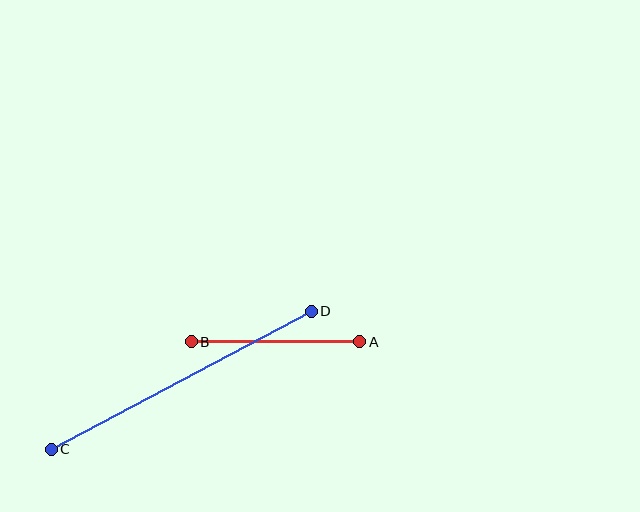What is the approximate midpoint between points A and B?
The midpoint is at approximately (275, 342) pixels.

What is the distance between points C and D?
The distance is approximately 294 pixels.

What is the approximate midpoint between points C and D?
The midpoint is at approximately (181, 380) pixels.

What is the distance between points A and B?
The distance is approximately 169 pixels.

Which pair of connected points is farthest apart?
Points C and D are farthest apart.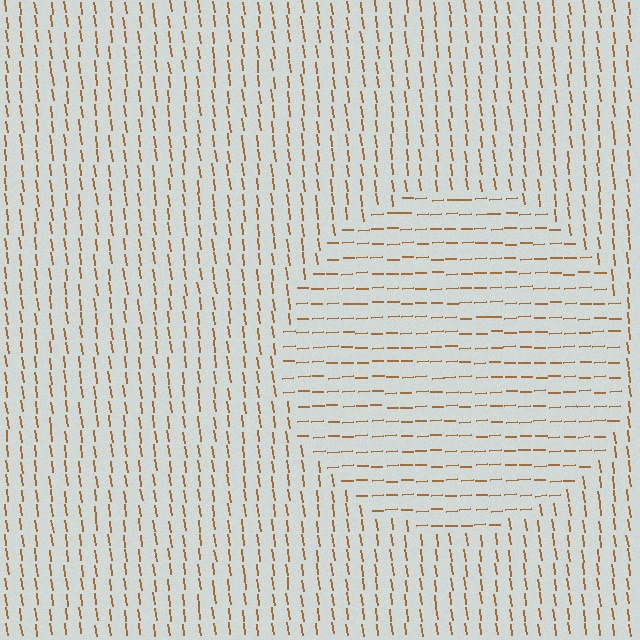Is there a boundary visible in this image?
Yes, there is a texture boundary formed by a change in line orientation.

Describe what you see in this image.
The image is filled with small brown line segments. A circle region in the image has lines oriented differently from the surrounding lines, creating a visible texture boundary.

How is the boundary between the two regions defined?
The boundary is defined purely by a change in line orientation (approximately 85 degrees difference). All lines are the same color and thickness.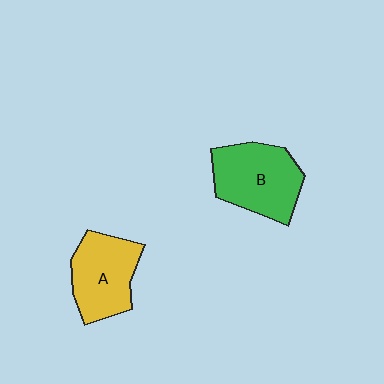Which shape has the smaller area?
Shape A (yellow).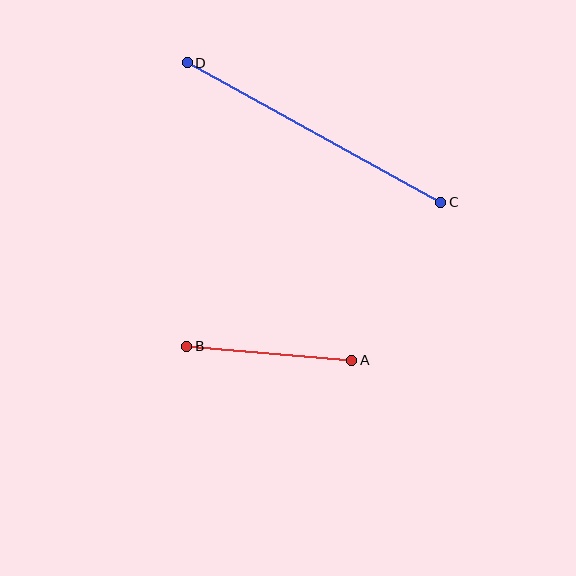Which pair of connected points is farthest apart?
Points C and D are farthest apart.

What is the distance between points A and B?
The distance is approximately 165 pixels.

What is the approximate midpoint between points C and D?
The midpoint is at approximately (314, 132) pixels.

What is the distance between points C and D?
The distance is approximately 289 pixels.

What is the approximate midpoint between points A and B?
The midpoint is at approximately (269, 353) pixels.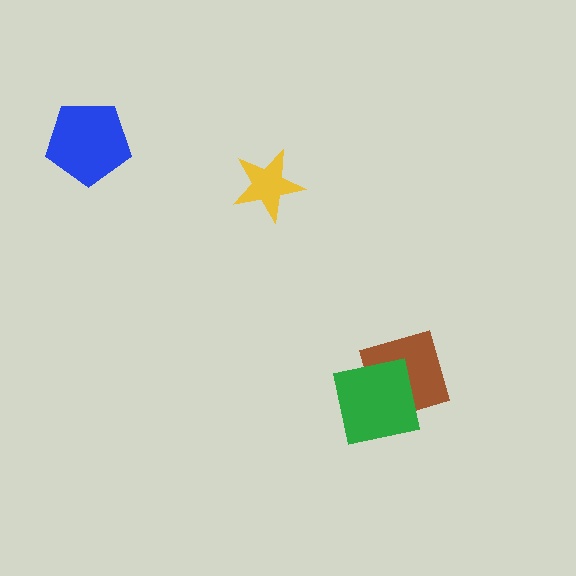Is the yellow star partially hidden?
No, no other shape covers it.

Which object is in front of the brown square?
The green square is in front of the brown square.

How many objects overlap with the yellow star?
0 objects overlap with the yellow star.